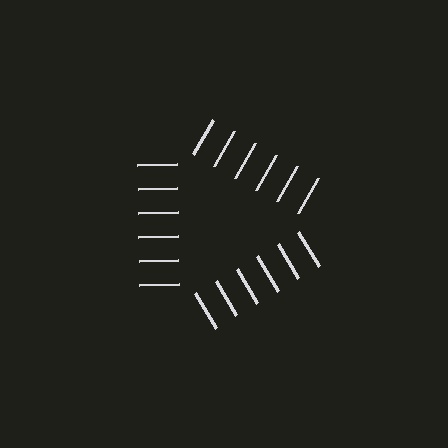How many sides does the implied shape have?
3 sides — the line-ends trace a triangle.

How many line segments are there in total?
18 — 6 along each of the 3 edges.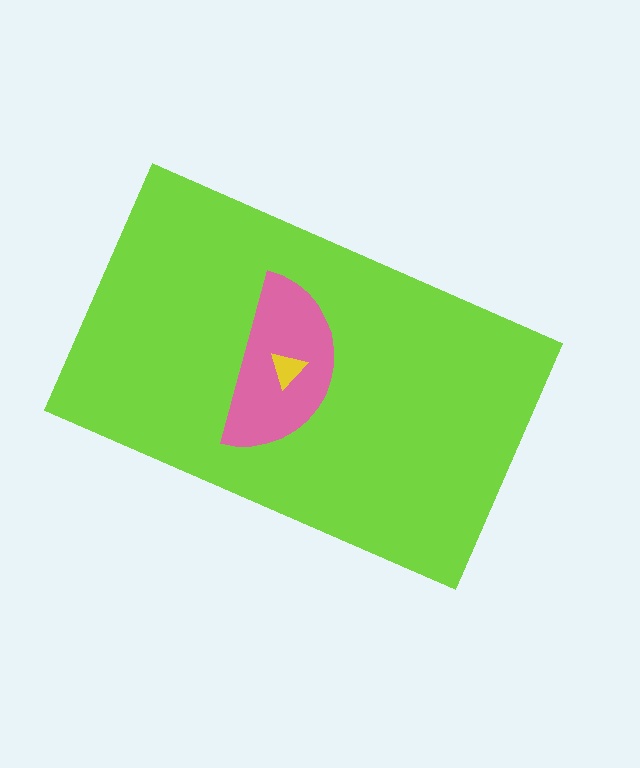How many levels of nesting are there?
3.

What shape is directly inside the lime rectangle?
The pink semicircle.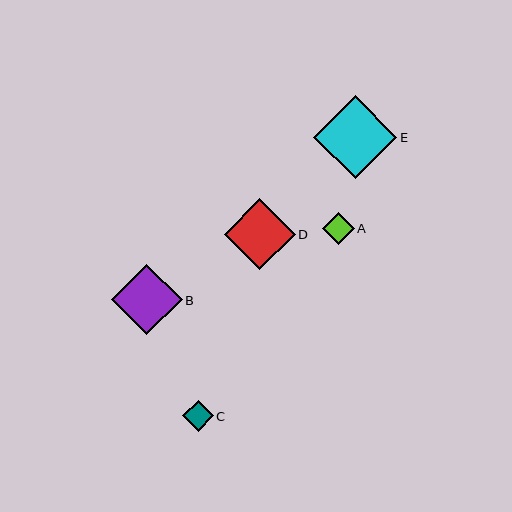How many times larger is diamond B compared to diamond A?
Diamond B is approximately 2.2 times the size of diamond A.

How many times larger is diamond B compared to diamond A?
Diamond B is approximately 2.2 times the size of diamond A.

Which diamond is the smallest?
Diamond C is the smallest with a size of approximately 31 pixels.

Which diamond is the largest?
Diamond E is the largest with a size of approximately 83 pixels.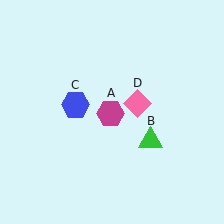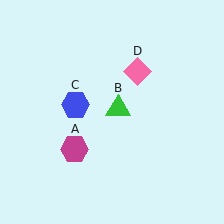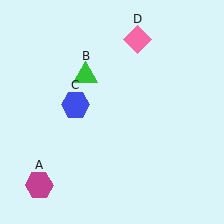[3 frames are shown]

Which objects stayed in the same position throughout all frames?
Blue hexagon (object C) remained stationary.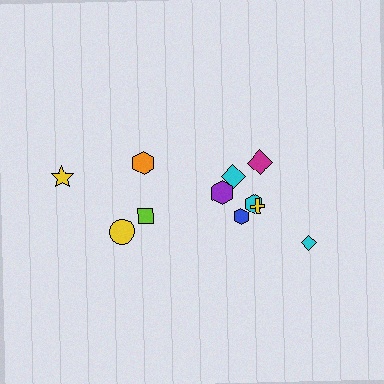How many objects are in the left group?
There are 4 objects.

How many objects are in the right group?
There are 7 objects.